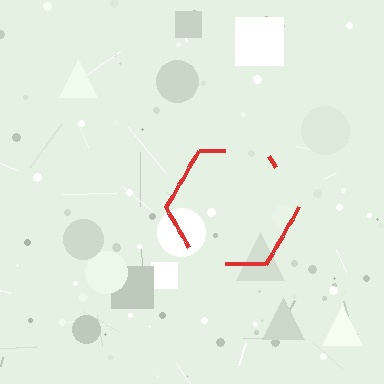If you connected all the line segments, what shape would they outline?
They would outline a hexagon.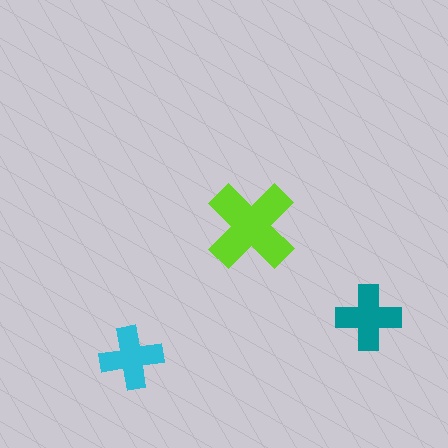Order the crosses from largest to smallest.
the lime one, the teal one, the cyan one.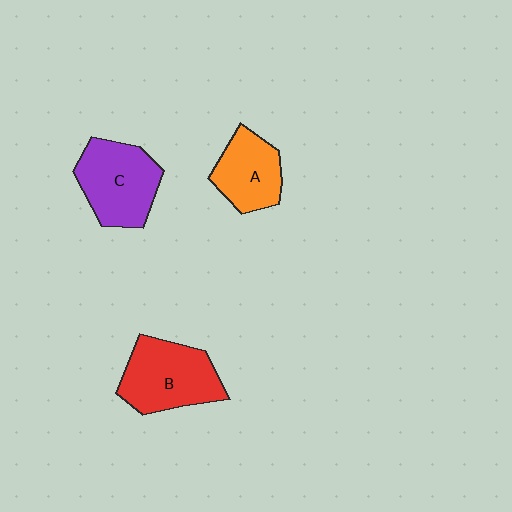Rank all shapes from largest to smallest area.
From largest to smallest: B (red), C (purple), A (orange).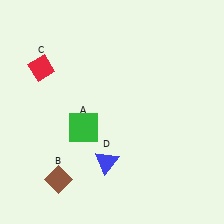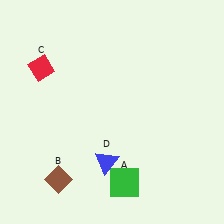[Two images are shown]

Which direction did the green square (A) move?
The green square (A) moved down.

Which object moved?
The green square (A) moved down.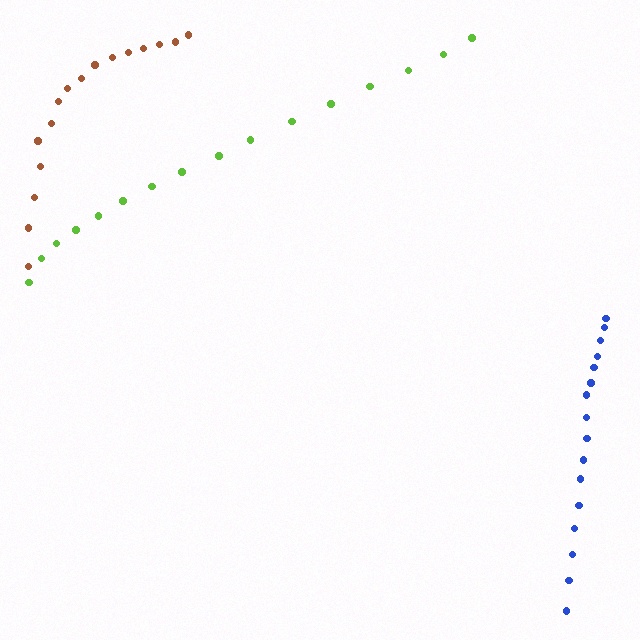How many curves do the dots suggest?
There are 3 distinct paths.